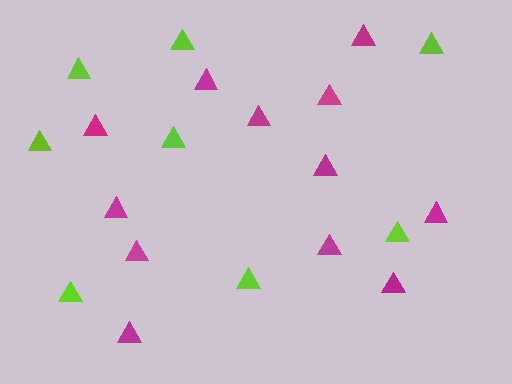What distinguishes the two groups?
There are 2 groups: one group of lime triangles (8) and one group of magenta triangles (12).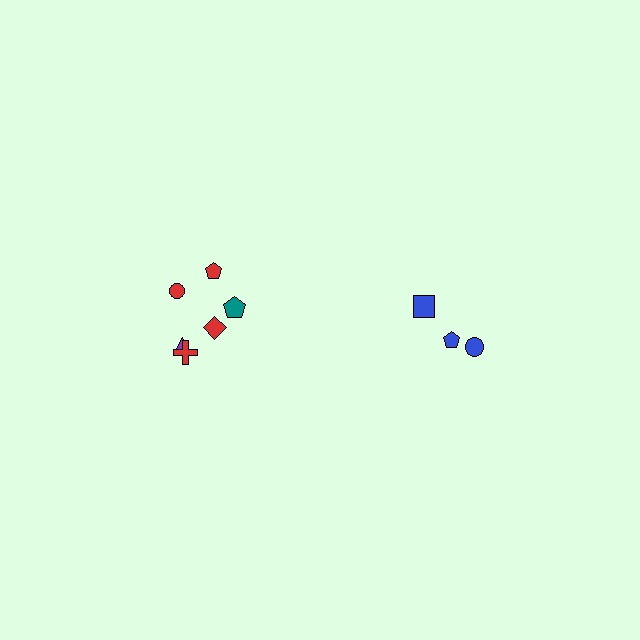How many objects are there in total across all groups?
There are 9 objects.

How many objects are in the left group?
There are 6 objects.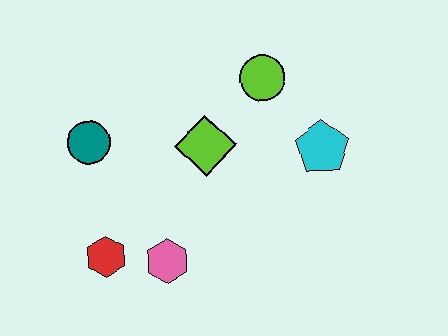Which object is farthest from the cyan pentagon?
The red hexagon is farthest from the cyan pentagon.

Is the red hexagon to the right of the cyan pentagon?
No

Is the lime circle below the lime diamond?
No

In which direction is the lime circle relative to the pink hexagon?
The lime circle is above the pink hexagon.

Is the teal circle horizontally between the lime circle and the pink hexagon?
No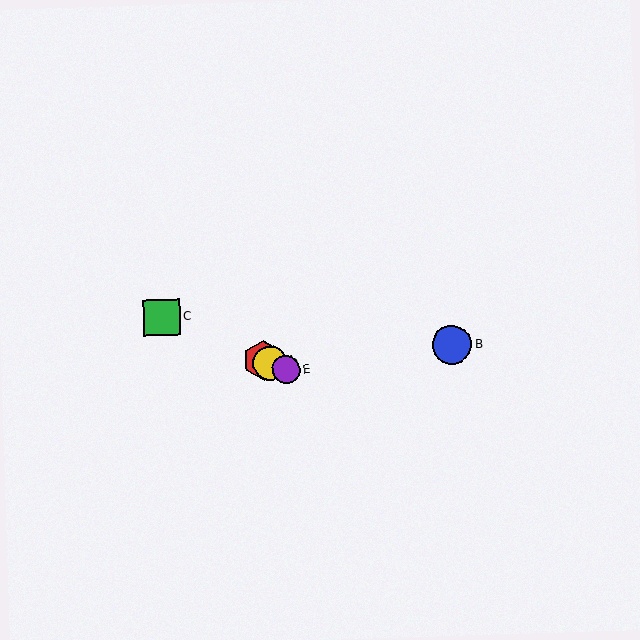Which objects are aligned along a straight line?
Objects A, C, D, E are aligned along a straight line.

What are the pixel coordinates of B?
Object B is at (452, 345).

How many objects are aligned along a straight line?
4 objects (A, C, D, E) are aligned along a straight line.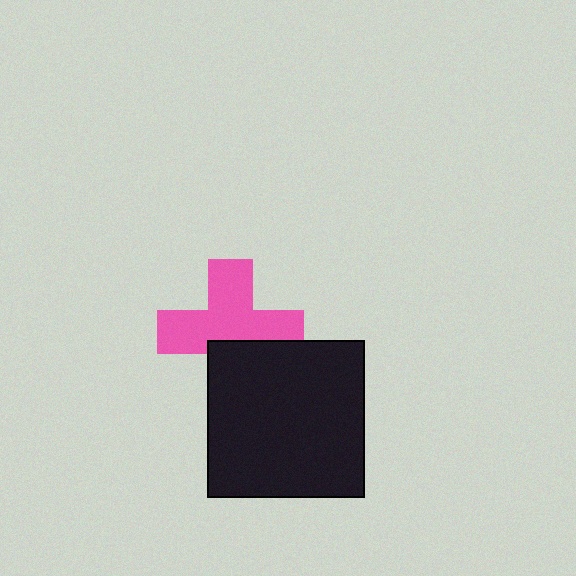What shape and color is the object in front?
The object in front is a black square.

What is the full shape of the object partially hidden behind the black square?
The partially hidden object is a pink cross.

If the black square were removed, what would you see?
You would see the complete pink cross.